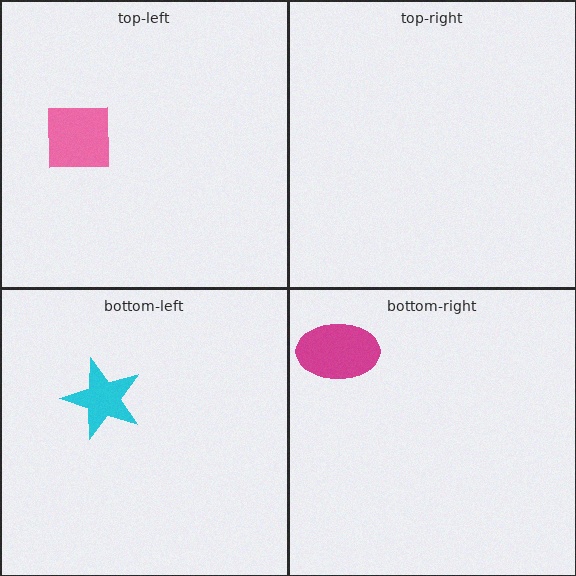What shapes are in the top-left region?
The pink square.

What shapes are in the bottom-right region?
The magenta ellipse.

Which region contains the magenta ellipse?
The bottom-right region.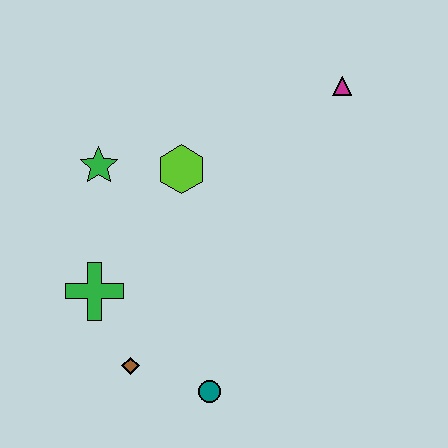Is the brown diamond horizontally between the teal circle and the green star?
Yes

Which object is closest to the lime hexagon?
The green star is closest to the lime hexagon.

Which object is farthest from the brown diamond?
The magenta triangle is farthest from the brown diamond.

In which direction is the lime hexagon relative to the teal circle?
The lime hexagon is above the teal circle.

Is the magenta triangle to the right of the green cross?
Yes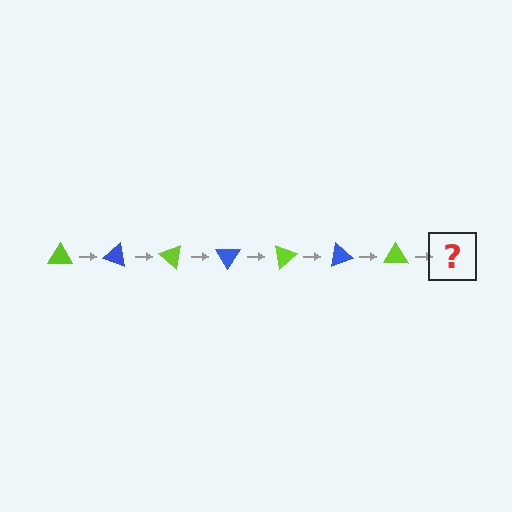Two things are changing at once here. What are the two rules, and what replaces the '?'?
The two rules are that it rotates 20 degrees each step and the color cycles through lime and blue. The '?' should be a blue triangle, rotated 140 degrees from the start.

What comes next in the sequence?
The next element should be a blue triangle, rotated 140 degrees from the start.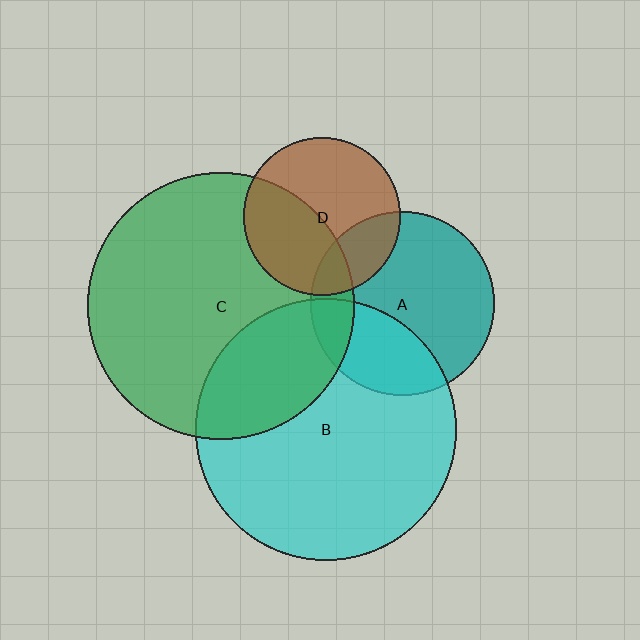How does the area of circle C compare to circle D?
Approximately 2.9 times.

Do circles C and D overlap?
Yes.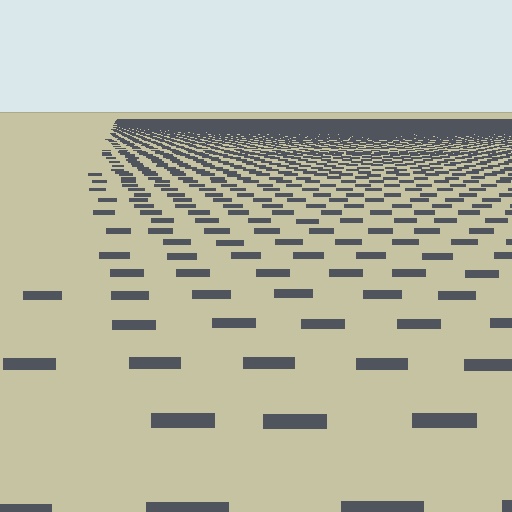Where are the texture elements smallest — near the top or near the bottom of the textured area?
Near the top.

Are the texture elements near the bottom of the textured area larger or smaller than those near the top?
Larger. Near the bottom, elements are closer to the viewer and appear at a bigger on-screen size.